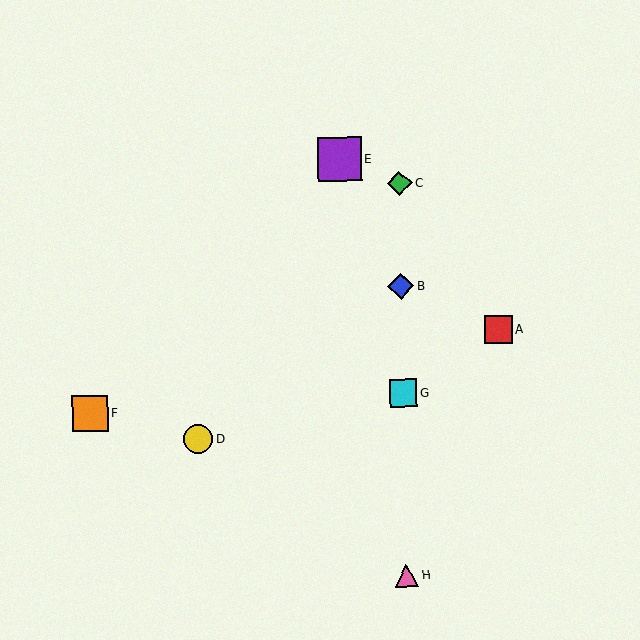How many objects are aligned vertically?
4 objects (B, C, G, H) are aligned vertically.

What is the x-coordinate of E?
Object E is at x≈340.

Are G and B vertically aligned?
Yes, both are at x≈403.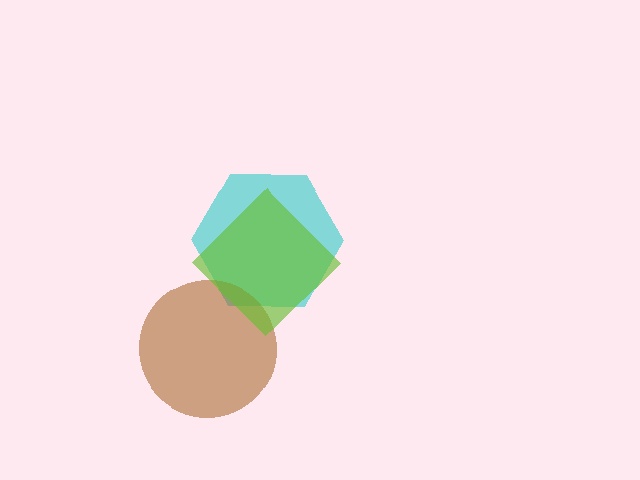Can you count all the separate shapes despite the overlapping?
Yes, there are 3 separate shapes.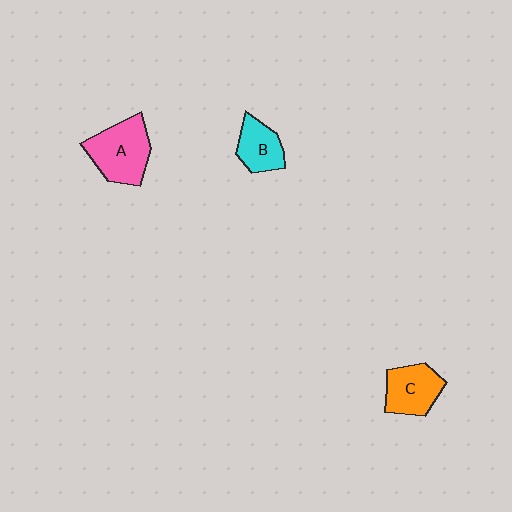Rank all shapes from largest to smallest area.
From largest to smallest: A (pink), C (orange), B (cyan).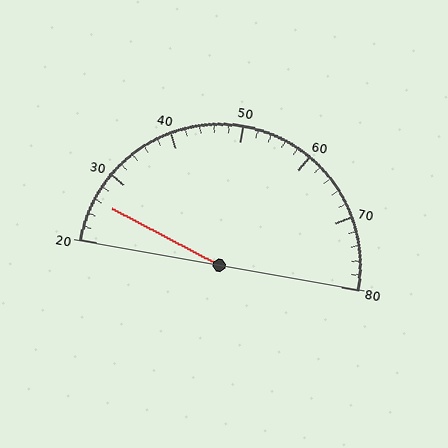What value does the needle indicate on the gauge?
The needle indicates approximately 26.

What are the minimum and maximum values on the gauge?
The gauge ranges from 20 to 80.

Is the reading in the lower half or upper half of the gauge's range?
The reading is in the lower half of the range (20 to 80).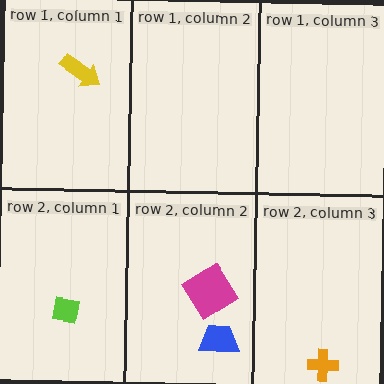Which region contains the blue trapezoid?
The row 2, column 2 region.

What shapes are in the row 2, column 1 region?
The lime square.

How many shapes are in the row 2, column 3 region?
1.